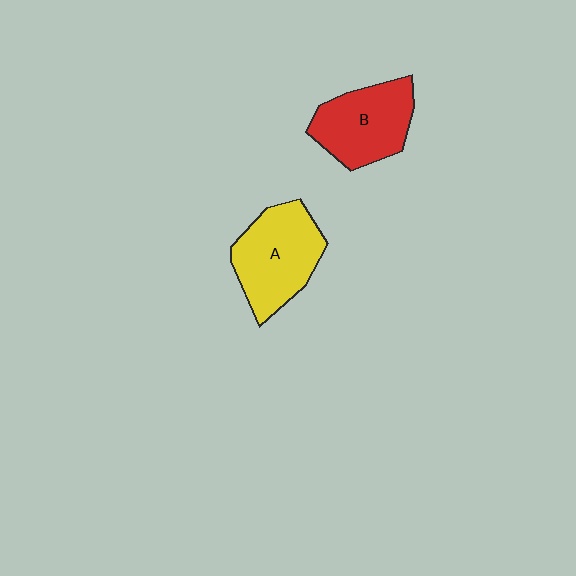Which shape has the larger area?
Shape A (yellow).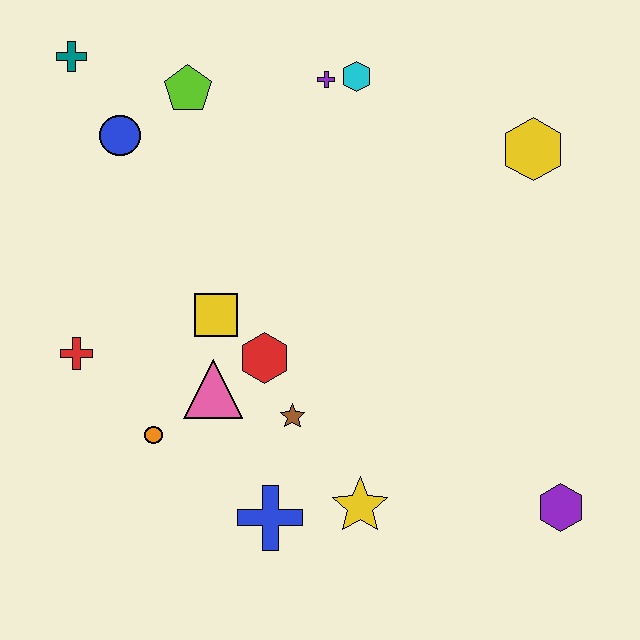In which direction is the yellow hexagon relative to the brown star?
The yellow hexagon is above the brown star.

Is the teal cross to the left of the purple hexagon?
Yes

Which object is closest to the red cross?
The orange circle is closest to the red cross.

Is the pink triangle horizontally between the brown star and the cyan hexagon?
No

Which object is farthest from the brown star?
The teal cross is farthest from the brown star.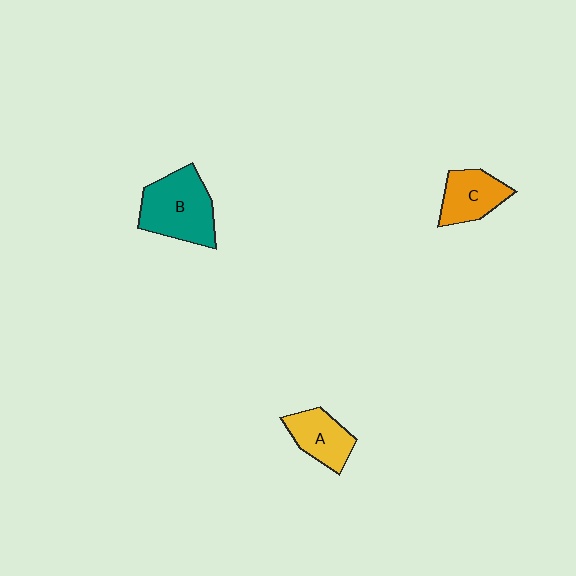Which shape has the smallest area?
Shape A (yellow).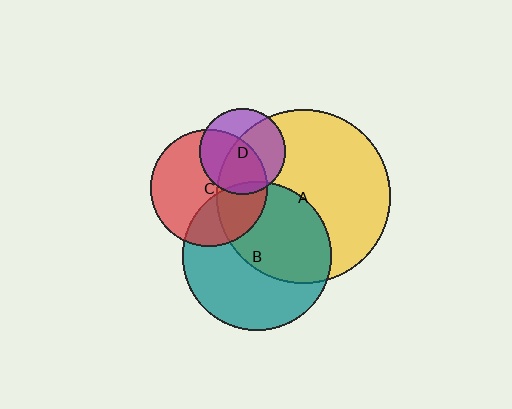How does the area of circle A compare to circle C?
Approximately 2.2 times.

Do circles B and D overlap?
Yes.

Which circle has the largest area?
Circle A (yellow).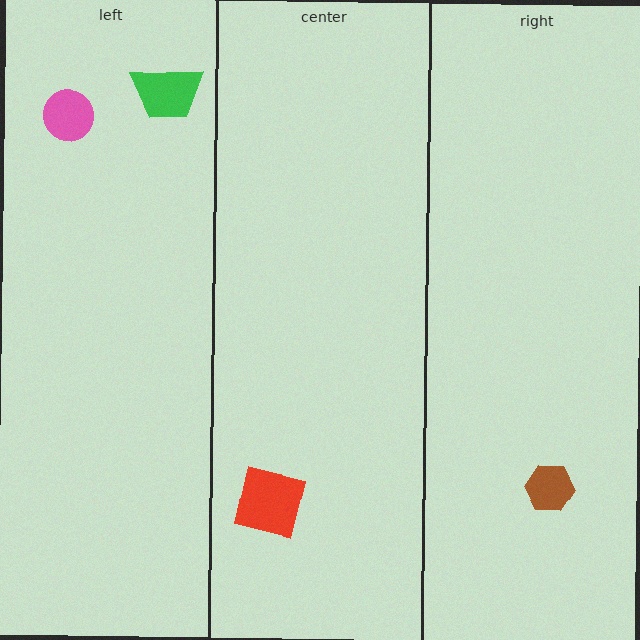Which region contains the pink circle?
The left region.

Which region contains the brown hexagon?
The right region.